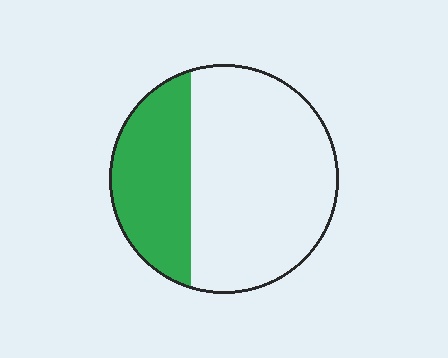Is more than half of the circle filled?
No.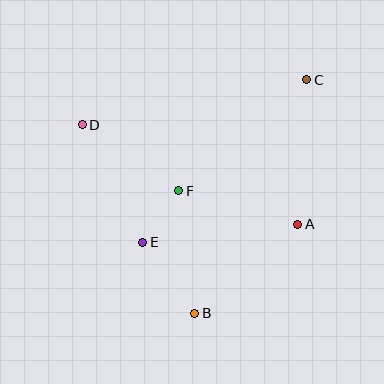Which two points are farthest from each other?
Points B and C are farthest from each other.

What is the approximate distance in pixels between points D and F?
The distance between D and F is approximately 117 pixels.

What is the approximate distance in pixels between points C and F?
The distance between C and F is approximately 170 pixels.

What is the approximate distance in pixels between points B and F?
The distance between B and F is approximately 124 pixels.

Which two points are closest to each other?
Points E and F are closest to each other.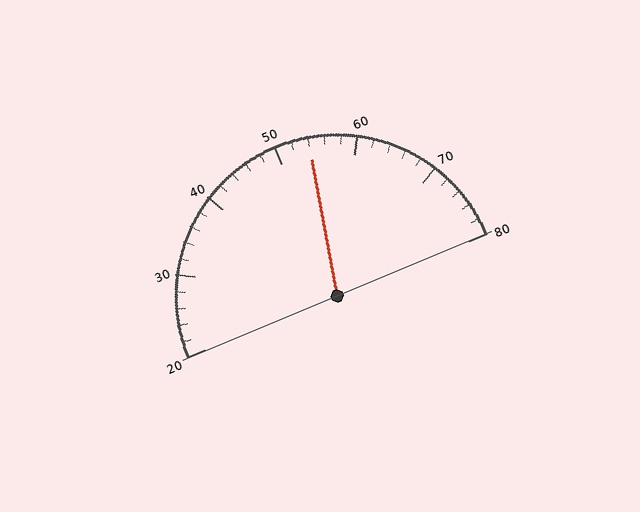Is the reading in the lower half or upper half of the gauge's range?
The reading is in the upper half of the range (20 to 80).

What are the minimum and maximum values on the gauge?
The gauge ranges from 20 to 80.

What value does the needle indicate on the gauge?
The needle indicates approximately 54.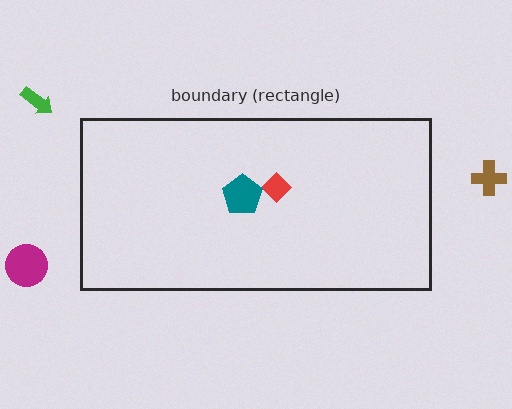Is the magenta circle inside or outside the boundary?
Outside.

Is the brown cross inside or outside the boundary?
Outside.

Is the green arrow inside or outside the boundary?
Outside.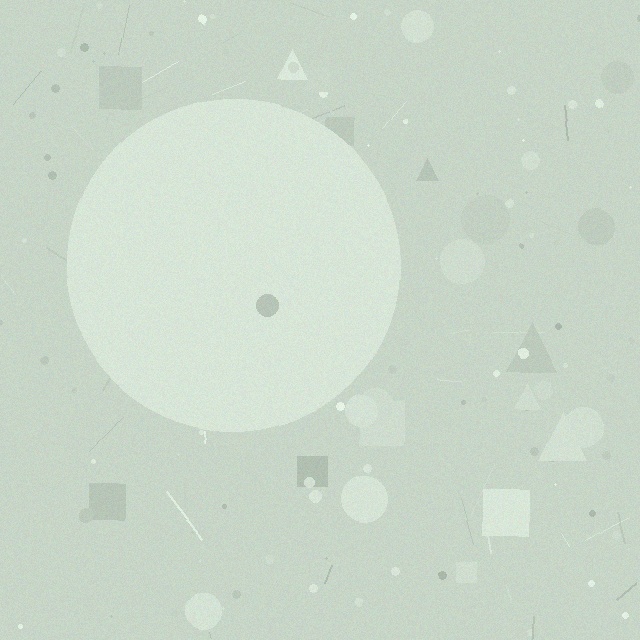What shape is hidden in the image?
A circle is hidden in the image.